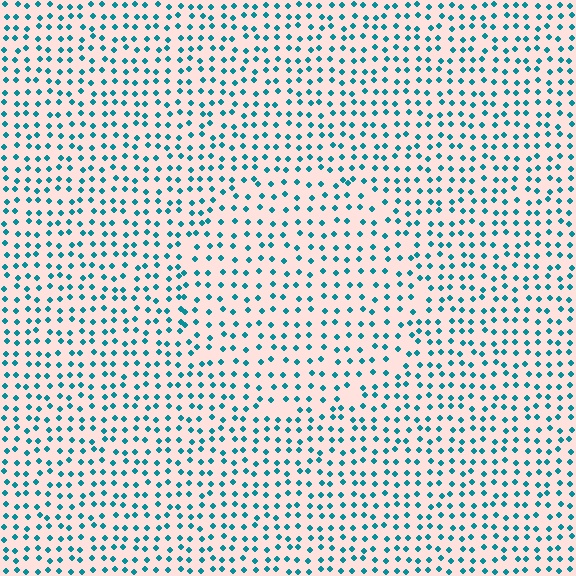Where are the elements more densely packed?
The elements are more densely packed outside the circle boundary.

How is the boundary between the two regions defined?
The boundary is defined by a change in element density (approximately 1.4x ratio). All elements are the same color, size, and shape.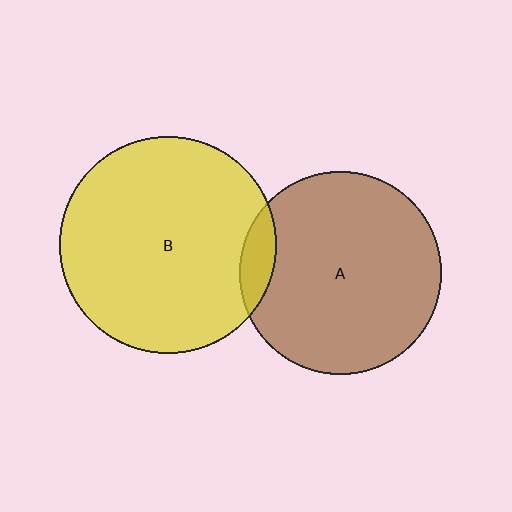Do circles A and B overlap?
Yes.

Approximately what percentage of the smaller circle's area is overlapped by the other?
Approximately 10%.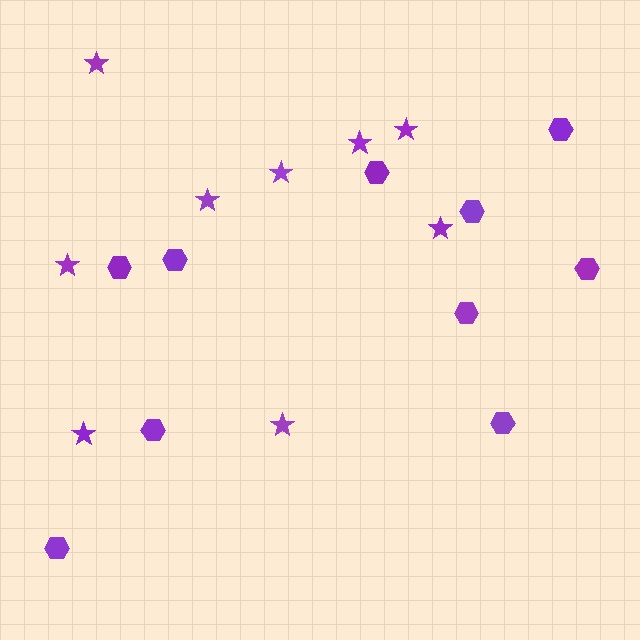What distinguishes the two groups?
There are 2 groups: one group of stars (9) and one group of hexagons (10).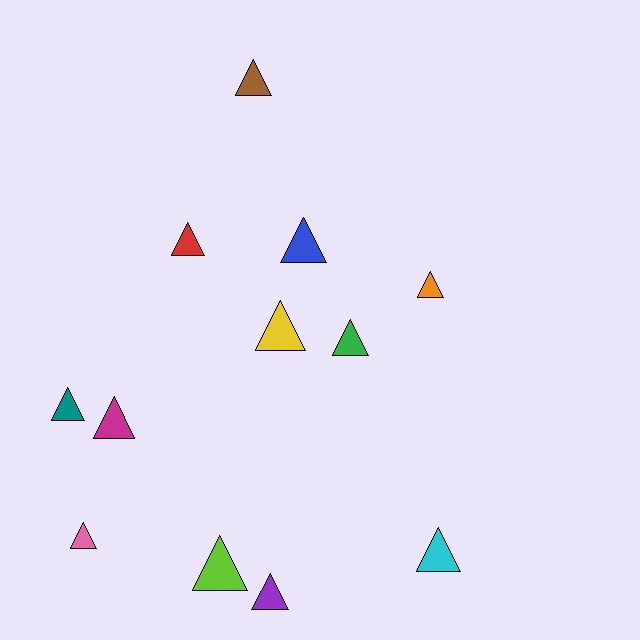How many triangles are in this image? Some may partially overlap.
There are 12 triangles.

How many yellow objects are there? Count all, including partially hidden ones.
There is 1 yellow object.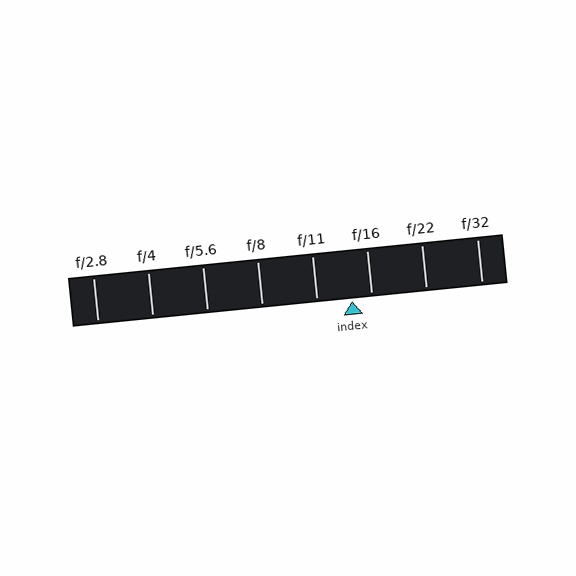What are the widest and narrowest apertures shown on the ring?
The widest aperture shown is f/2.8 and the narrowest is f/32.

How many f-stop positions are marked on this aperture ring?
There are 8 f-stop positions marked.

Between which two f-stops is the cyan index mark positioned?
The index mark is between f/11 and f/16.